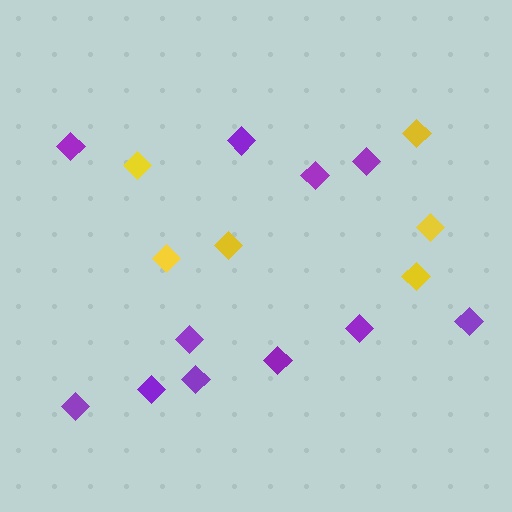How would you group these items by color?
There are 2 groups: one group of purple diamonds (11) and one group of yellow diamonds (6).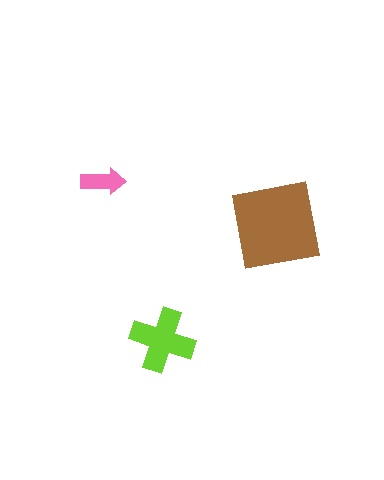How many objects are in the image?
There are 3 objects in the image.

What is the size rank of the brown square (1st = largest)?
1st.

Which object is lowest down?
The lime cross is bottommost.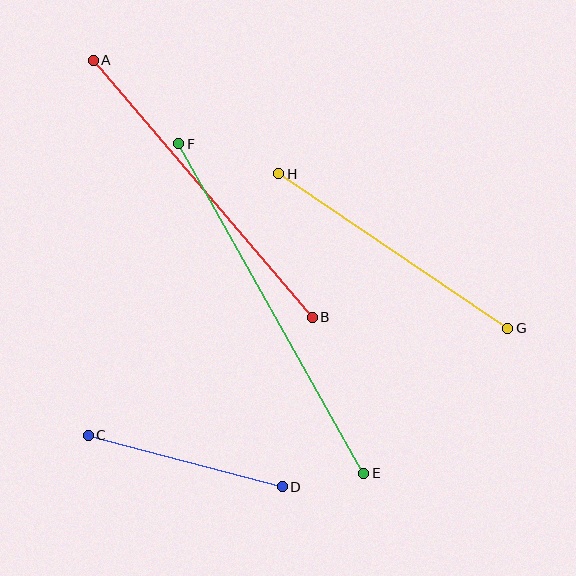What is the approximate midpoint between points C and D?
The midpoint is at approximately (185, 461) pixels.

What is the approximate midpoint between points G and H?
The midpoint is at approximately (393, 251) pixels.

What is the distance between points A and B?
The distance is approximately 338 pixels.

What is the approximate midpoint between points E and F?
The midpoint is at approximately (271, 309) pixels.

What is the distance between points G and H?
The distance is approximately 276 pixels.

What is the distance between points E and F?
The distance is approximately 378 pixels.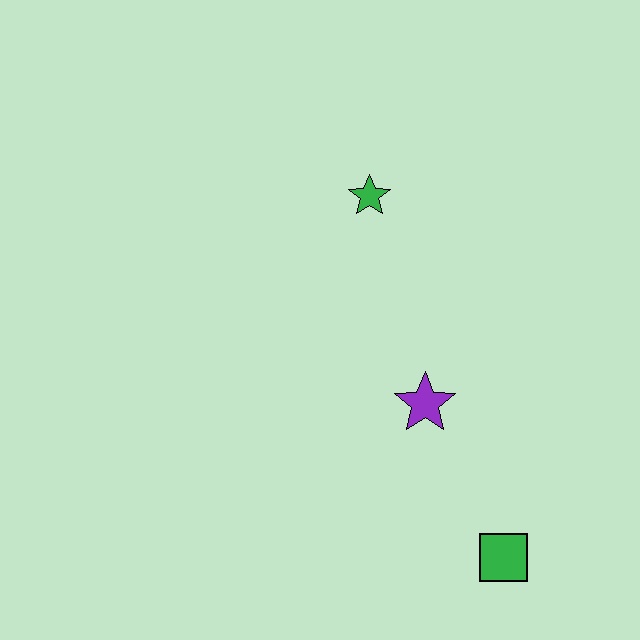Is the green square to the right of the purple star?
Yes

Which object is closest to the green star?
The purple star is closest to the green star.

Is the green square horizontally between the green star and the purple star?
No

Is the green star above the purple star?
Yes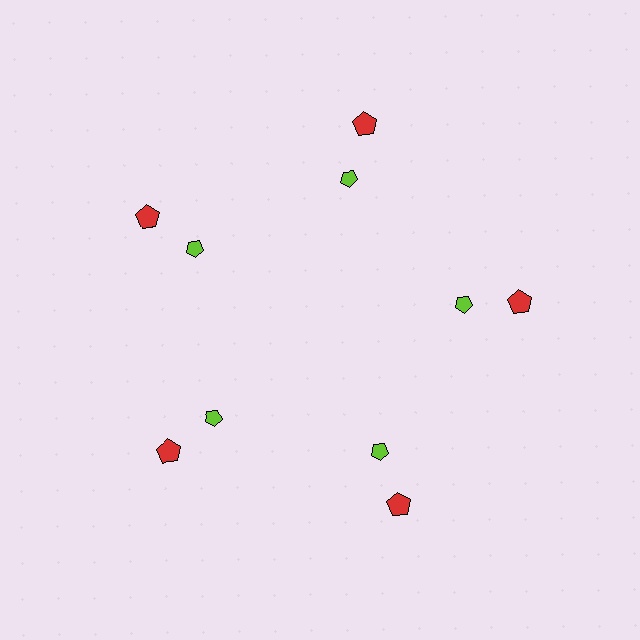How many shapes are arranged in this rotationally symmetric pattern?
There are 10 shapes, arranged in 5 groups of 2.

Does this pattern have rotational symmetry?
Yes, this pattern has 5-fold rotational symmetry. It looks the same after rotating 72 degrees around the center.